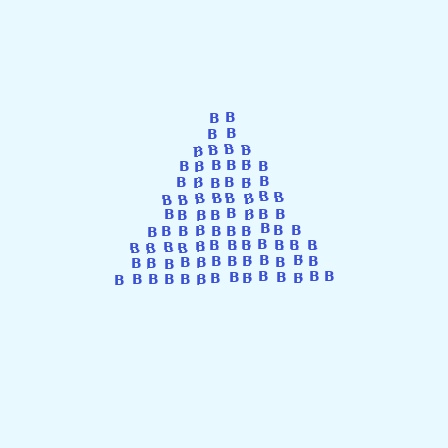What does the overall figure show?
The overall figure shows a triangle.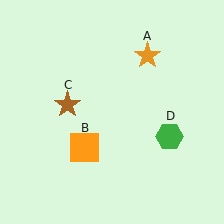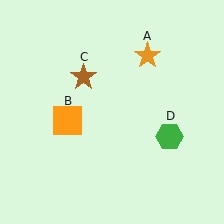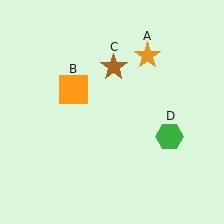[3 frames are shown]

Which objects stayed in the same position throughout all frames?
Orange star (object A) and green hexagon (object D) remained stationary.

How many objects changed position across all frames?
2 objects changed position: orange square (object B), brown star (object C).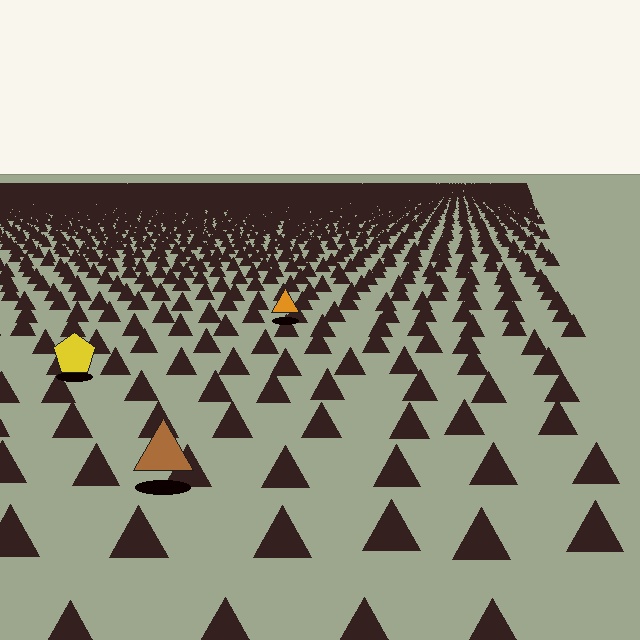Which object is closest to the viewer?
The brown triangle is closest. The texture marks near it are larger and more spread out.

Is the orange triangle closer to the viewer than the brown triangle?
No. The brown triangle is closer — you can tell from the texture gradient: the ground texture is coarser near it.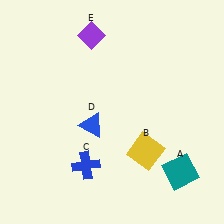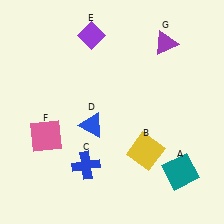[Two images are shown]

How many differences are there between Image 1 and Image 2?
There are 2 differences between the two images.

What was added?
A pink square (F), a purple triangle (G) were added in Image 2.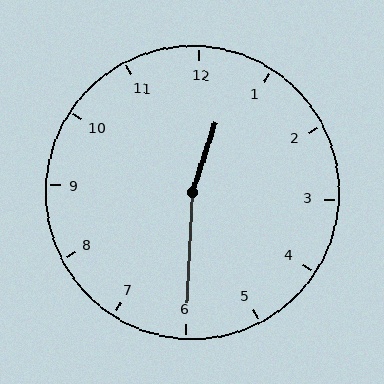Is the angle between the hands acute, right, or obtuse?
It is obtuse.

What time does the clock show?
12:30.